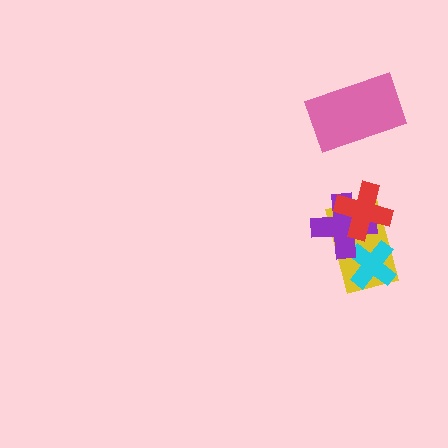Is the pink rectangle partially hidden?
No, no other shape covers it.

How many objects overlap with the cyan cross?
2 objects overlap with the cyan cross.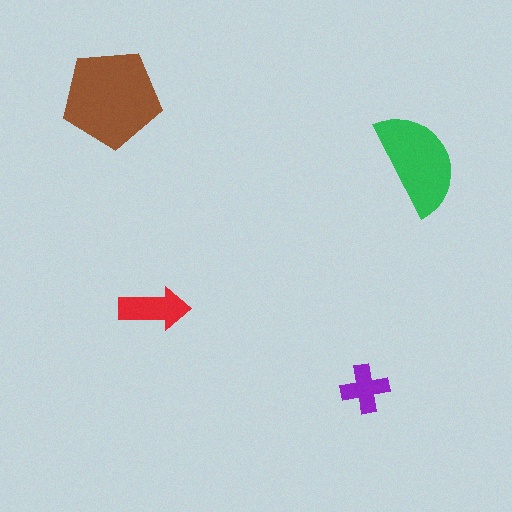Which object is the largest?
The brown pentagon.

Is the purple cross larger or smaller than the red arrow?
Smaller.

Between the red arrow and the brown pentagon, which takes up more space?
The brown pentagon.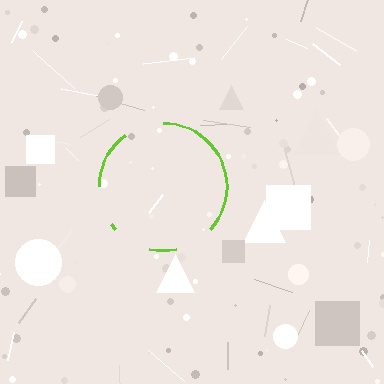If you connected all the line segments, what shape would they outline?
They would outline a circle.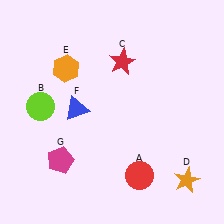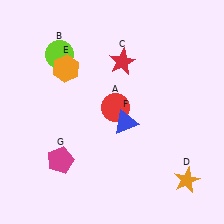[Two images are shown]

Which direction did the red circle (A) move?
The red circle (A) moved up.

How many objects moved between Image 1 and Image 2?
3 objects moved between the two images.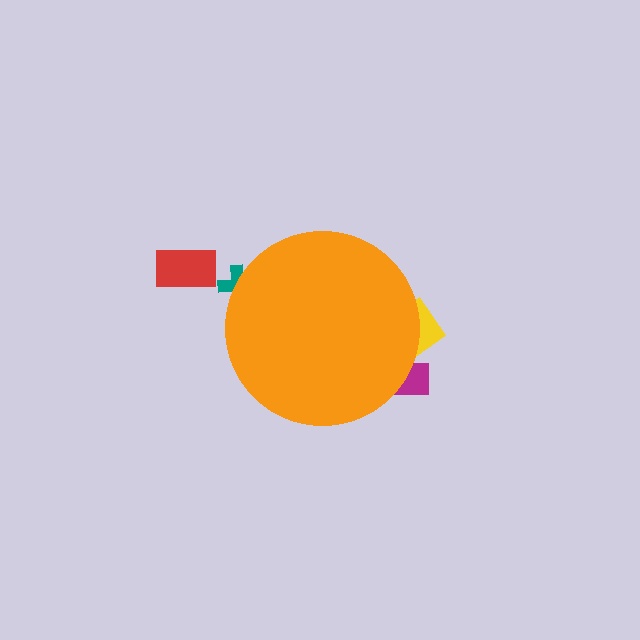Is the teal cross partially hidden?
Yes, the teal cross is partially hidden behind the orange circle.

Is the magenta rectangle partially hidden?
Yes, the magenta rectangle is partially hidden behind the orange circle.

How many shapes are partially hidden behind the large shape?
3 shapes are partially hidden.